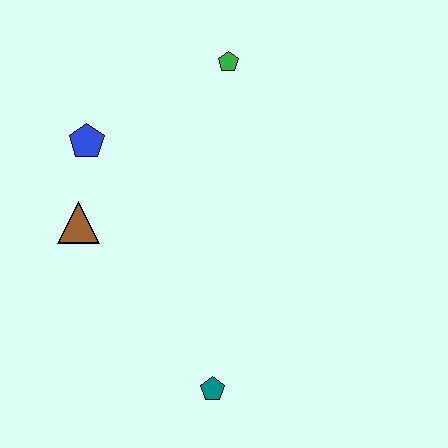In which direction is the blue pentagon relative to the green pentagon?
The blue pentagon is to the left of the green pentagon.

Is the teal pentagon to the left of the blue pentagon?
No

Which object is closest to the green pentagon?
The blue pentagon is closest to the green pentagon.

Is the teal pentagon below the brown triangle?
Yes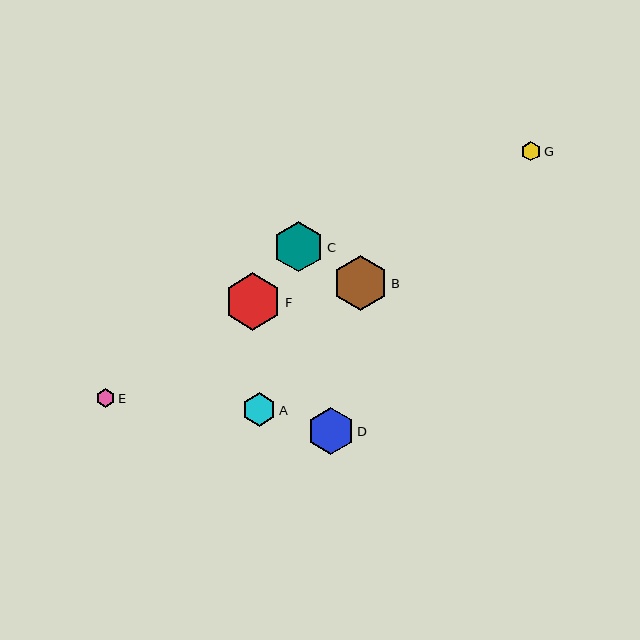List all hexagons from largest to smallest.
From largest to smallest: F, B, C, D, A, G, E.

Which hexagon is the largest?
Hexagon F is the largest with a size of approximately 57 pixels.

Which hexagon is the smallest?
Hexagon E is the smallest with a size of approximately 19 pixels.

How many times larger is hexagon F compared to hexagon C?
Hexagon F is approximately 1.1 times the size of hexagon C.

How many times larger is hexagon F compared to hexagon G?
Hexagon F is approximately 2.9 times the size of hexagon G.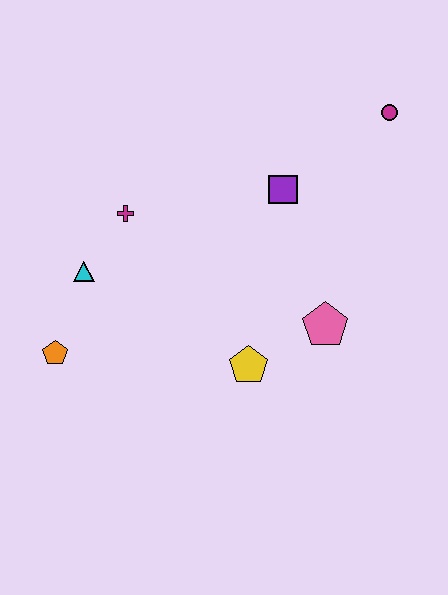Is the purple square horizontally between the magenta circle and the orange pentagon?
Yes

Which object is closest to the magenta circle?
The purple square is closest to the magenta circle.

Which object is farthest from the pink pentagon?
The orange pentagon is farthest from the pink pentagon.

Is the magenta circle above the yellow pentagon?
Yes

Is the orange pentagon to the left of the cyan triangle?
Yes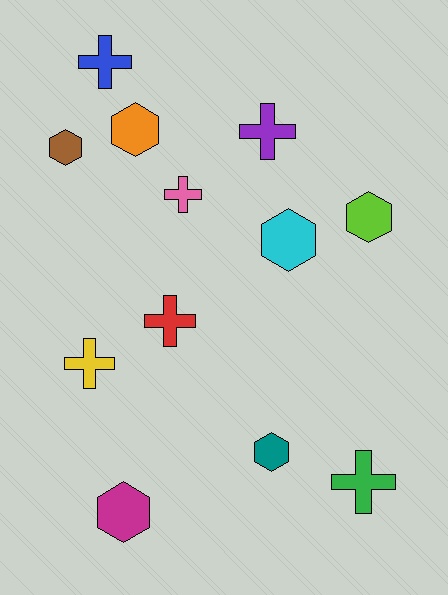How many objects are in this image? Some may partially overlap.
There are 12 objects.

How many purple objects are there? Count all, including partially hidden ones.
There is 1 purple object.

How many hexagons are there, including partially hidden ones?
There are 6 hexagons.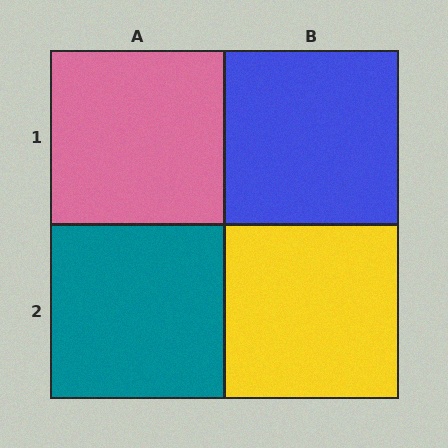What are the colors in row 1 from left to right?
Pink, blue.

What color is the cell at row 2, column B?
Yellow.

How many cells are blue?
1 cell is blue.